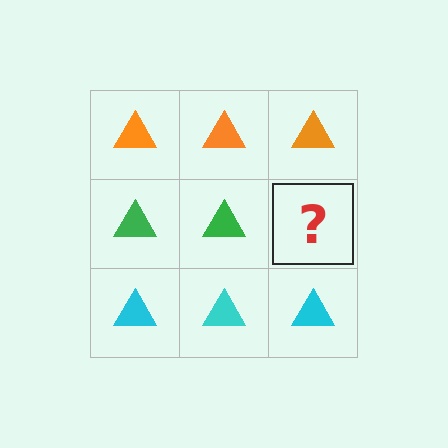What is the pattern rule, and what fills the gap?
The rule is that each row has a consistent color. The gap should be filled with a green triangle.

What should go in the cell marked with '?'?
The missing cell should contain a green triangle.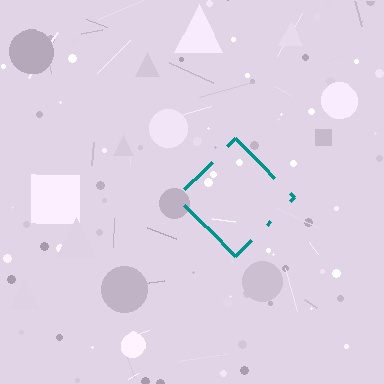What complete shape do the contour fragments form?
The contour fragments form a diamond.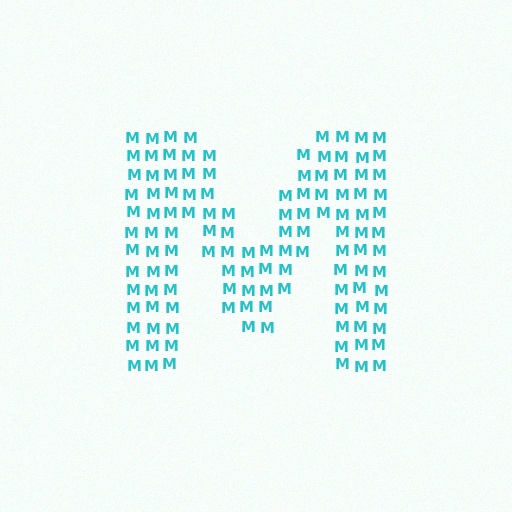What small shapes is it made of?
It is made of small letter M's.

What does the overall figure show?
The overall figure shows the letter M.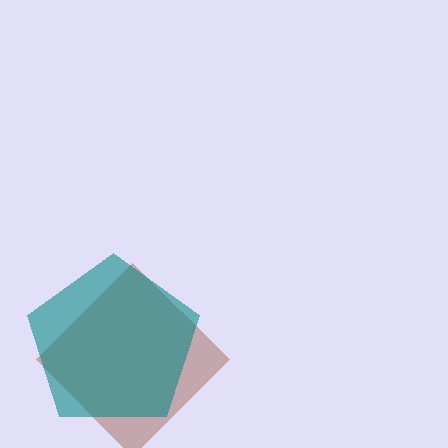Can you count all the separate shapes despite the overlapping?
Yes, there are 2 separate shapes.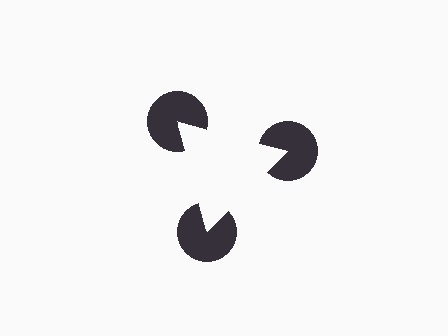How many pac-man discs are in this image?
There are 3 — one at each vertex of the illusory triangle.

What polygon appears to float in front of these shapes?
An illusory triangle — its edges are inferred from the aligned wedge cuts in the pac-man discs, not physically drawn.